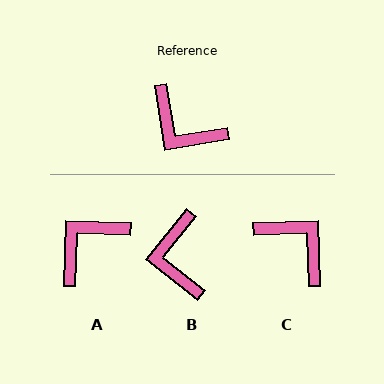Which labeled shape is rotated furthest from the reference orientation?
C, about 173 degrees away.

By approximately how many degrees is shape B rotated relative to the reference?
Approximately 48 degrees clockwise.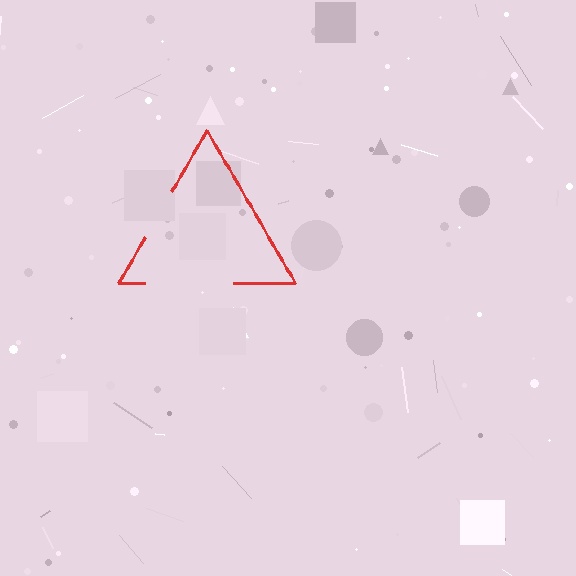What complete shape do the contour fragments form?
The contour fragments form a triangle.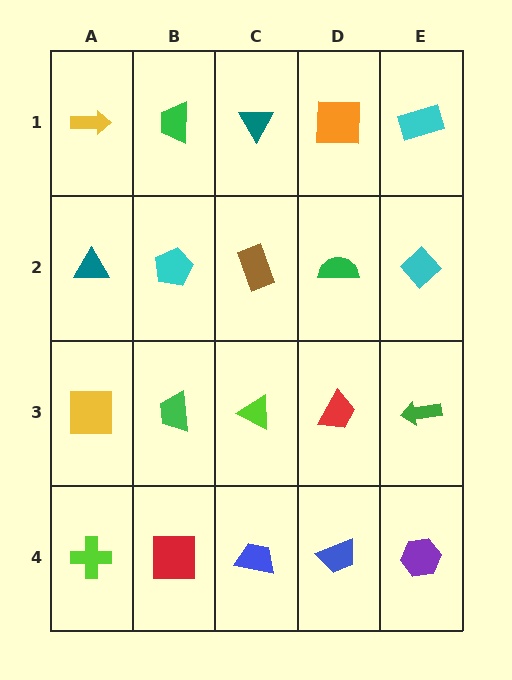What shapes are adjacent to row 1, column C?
A brown rectangle (row 2, column C), a green trapezoid (row 1, column B), an orange square (row 1, column D).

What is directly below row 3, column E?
A purple hexagon.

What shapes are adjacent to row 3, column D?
A green semicircle (row 2, column D), a blue trapezoid (row 4, column D), a lime triangle (row 3, column C), a green arrow (row 3, column E).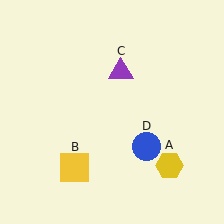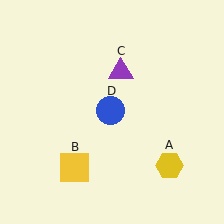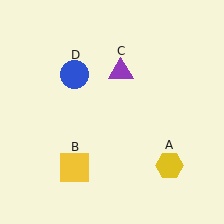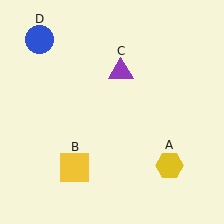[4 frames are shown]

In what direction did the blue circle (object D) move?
The blue circle (object D) moved up and to the left.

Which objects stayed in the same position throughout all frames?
Yellow hexagon (object A) and yellow square (object B) and purple triangle (object C) remained stationary.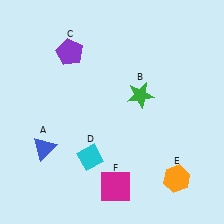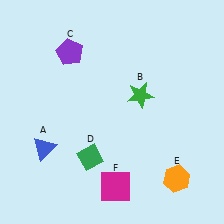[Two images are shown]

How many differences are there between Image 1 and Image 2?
There is 1 difference between the two images.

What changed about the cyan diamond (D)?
In Image 1, D is cyan. In Image 2, it changed to green.